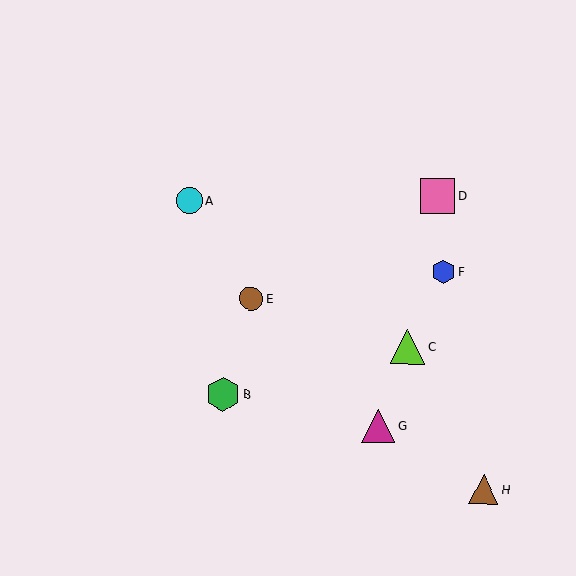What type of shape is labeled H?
Shape H is a brown triangle.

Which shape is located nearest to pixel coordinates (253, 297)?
The brown circle (labeled E) at (251, 299) is nearest to that location.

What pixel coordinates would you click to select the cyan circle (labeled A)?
Click at (189, 201) to select the cyan circle A.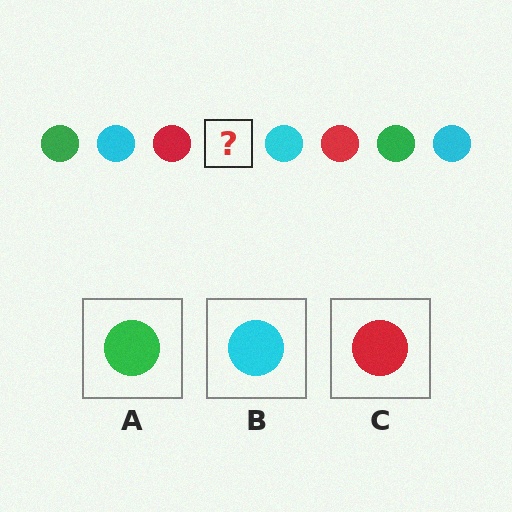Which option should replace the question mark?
Option A.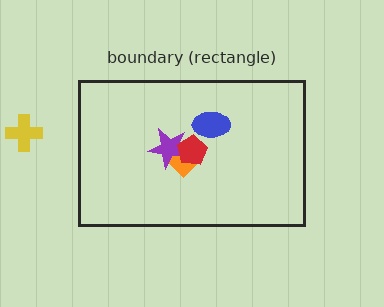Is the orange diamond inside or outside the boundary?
Inside.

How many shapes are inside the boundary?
4 inside, 1 outside.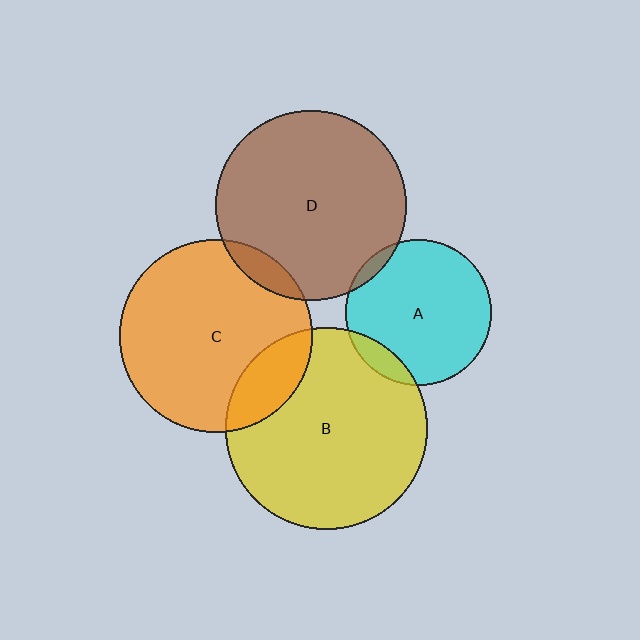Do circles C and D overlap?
Yes.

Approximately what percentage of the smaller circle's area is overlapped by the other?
Approximately 5%.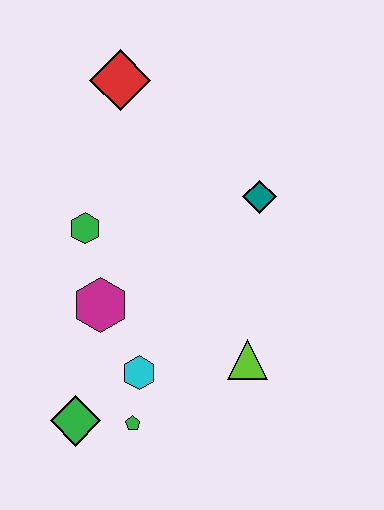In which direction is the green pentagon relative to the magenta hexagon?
The green pentagon is below the magenta hexagon.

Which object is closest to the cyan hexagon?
The green pentagon is closest to the cyan hexagon.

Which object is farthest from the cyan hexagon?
The red diamond is farthest from the cyan hexagon.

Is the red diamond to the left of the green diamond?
No